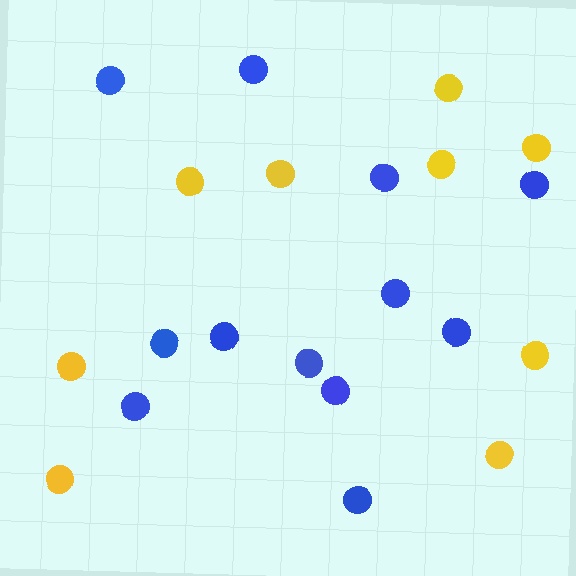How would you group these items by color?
There are 2 groups: one group of yellow circles (9) and one group of blue circles (12).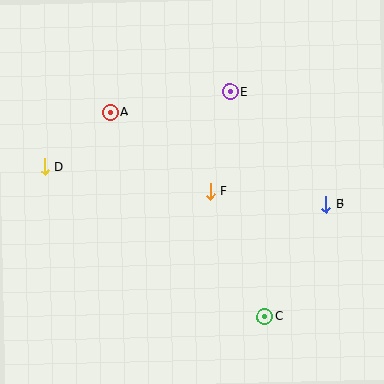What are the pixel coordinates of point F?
Point F is at (210, 191).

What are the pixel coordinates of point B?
Point B is at (326, 204).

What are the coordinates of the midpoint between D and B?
The midpoint between D and B is at (185, 186).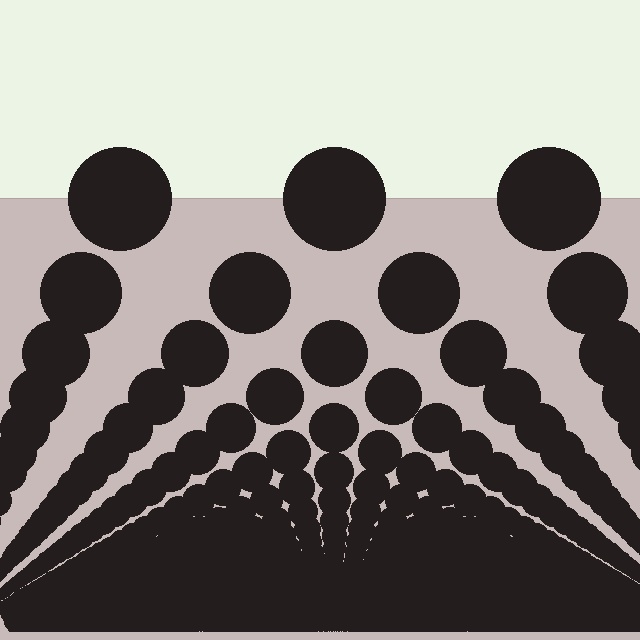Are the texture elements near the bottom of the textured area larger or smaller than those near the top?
Smaller. The gradient is inverted — elements near the bottom are smaller and denser.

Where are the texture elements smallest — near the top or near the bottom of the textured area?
Near the bottom.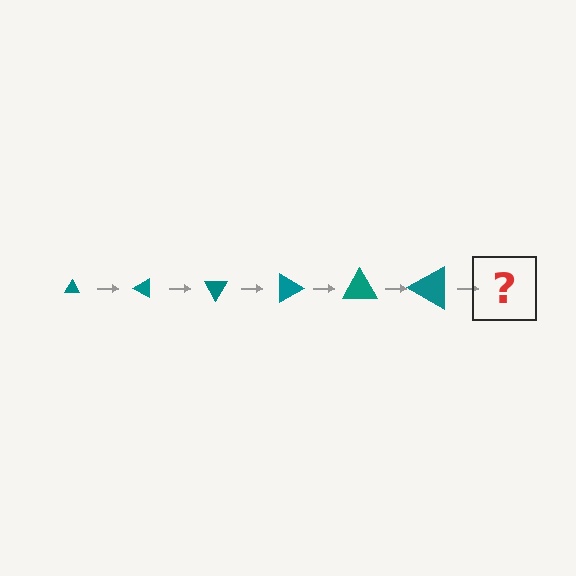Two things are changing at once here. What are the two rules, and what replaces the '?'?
The two rules are that the triangle grows larger each step and it rotates 30 degrees each step. The '?' should be a triangle, larger than the previous one and rotated 180 degrees from the start.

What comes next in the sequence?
The next element should be a triangle, larger than the previous one and rotated 180 degrees from the start.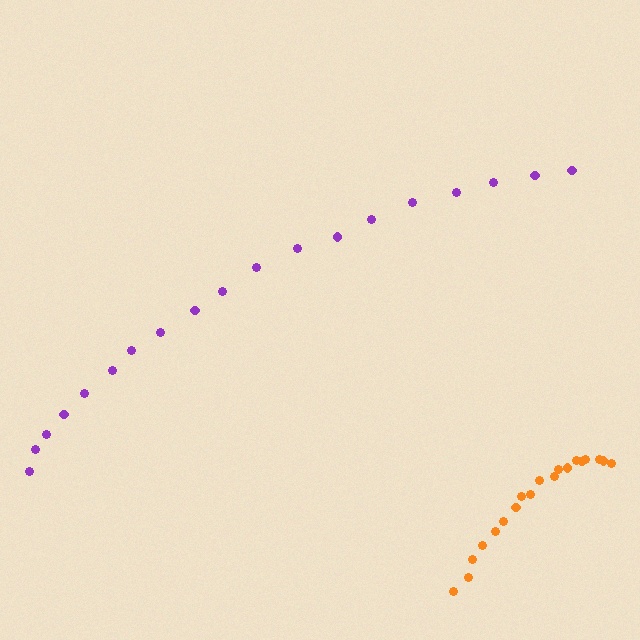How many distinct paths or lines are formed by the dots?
There are 2 distinct paths.